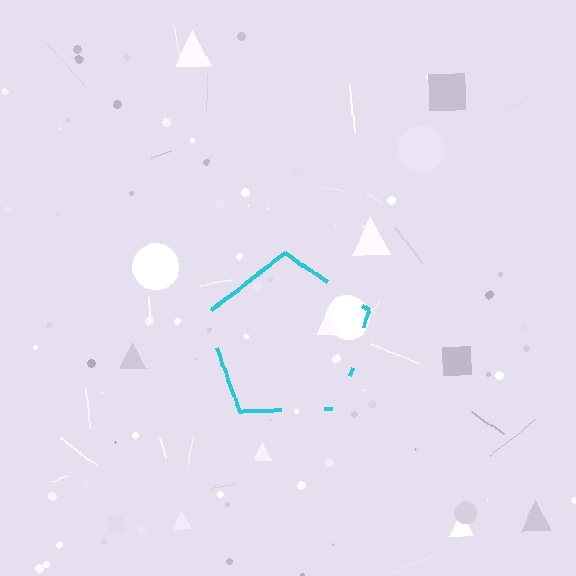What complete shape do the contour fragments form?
The contour fragments form a pentagon.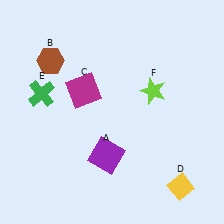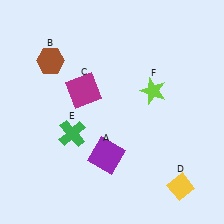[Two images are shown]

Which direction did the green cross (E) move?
The green cross (E) moved down.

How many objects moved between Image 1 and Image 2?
1 object moved between the two images.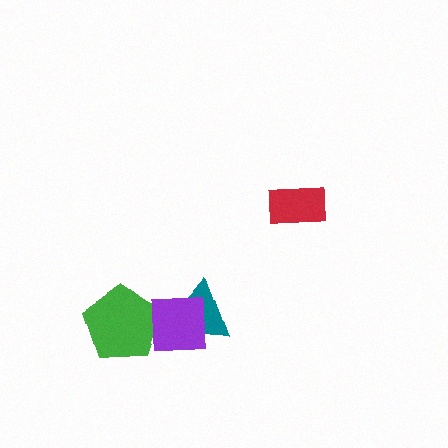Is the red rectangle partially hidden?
No, no other shape covers it.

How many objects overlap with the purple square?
2 objects overlap with the purple square.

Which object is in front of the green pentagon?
The purple square is in front of the green pentagon.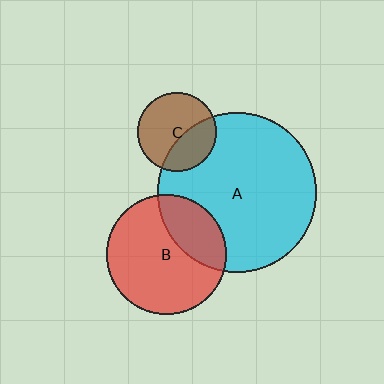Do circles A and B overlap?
Yes.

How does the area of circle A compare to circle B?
Approximately 1.8 times.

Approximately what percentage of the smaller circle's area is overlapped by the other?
Approximately 30%.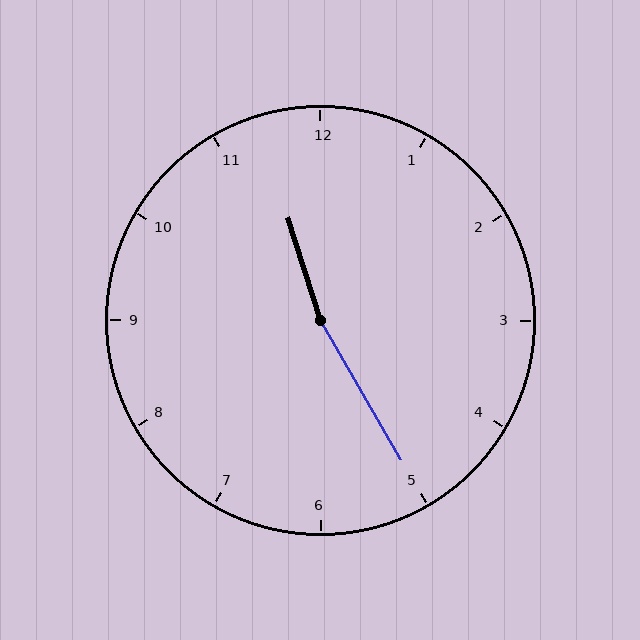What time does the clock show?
11:25.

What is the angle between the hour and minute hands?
Approximately 168 degrees.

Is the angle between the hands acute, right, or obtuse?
It is obtuse.